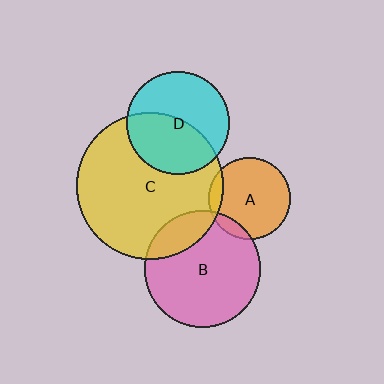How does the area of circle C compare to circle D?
Approximately 2.0 times.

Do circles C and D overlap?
Yes.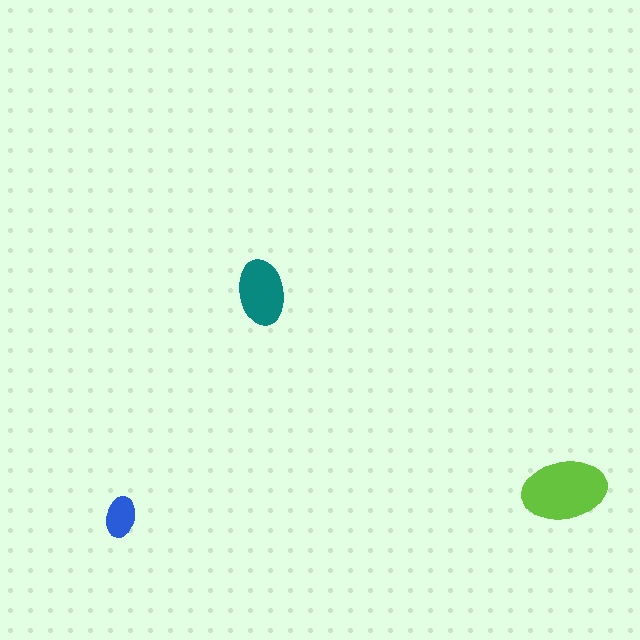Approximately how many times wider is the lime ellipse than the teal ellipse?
About 1.5 times wider.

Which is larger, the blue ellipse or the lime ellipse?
The lime one.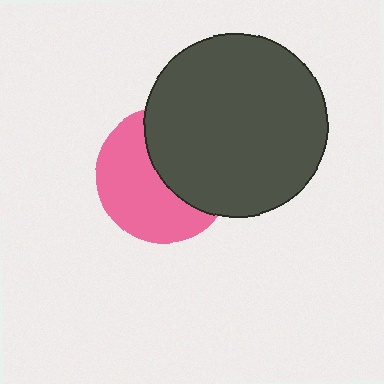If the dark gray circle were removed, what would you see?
You would see the complete pink circle.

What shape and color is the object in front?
The object in front is a dark gray circle.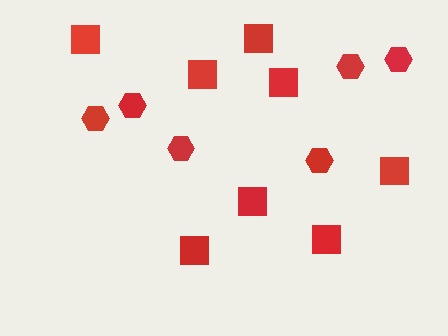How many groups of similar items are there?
There are 2 groups: one group of hexagons (6) and one group of squares (8).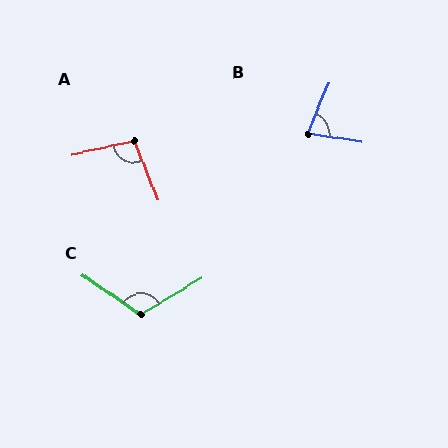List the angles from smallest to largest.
B (76°), A (99°), C (115°).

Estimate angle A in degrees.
Approximately 99 degrees.